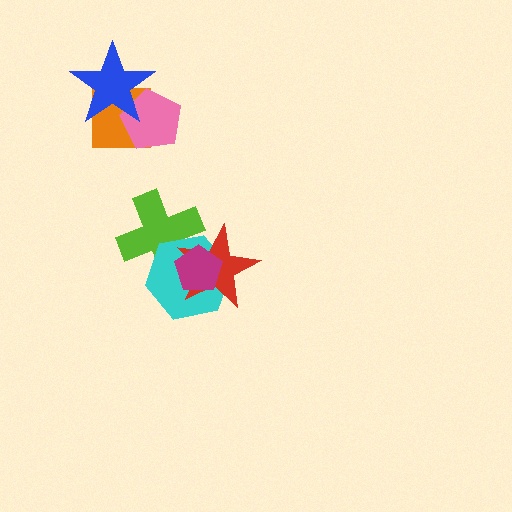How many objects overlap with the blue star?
2 objects overlap with the blue star.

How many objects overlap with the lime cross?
3 objects overlap with the lime cross.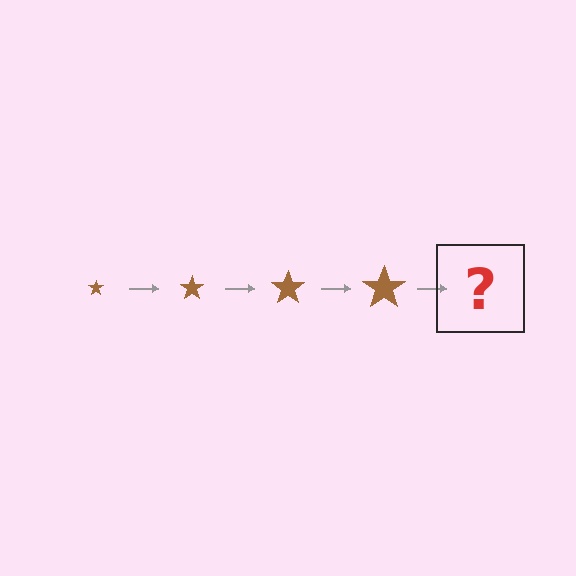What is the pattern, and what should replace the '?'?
The pattern is that the star gets progressively larger each step. The '?' should be a brown star, larger than the previous one.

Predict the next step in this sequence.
The next step is a brown star, larger than the previous one.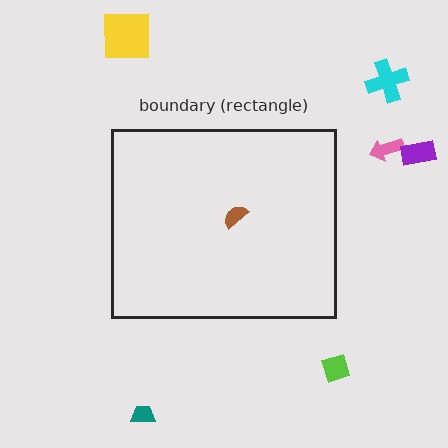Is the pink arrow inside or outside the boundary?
Outside.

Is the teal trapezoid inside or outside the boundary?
Outside.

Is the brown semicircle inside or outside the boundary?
Inside.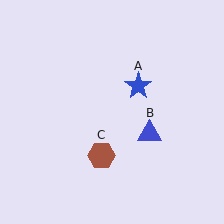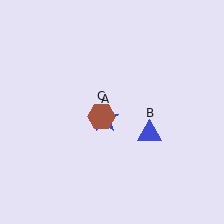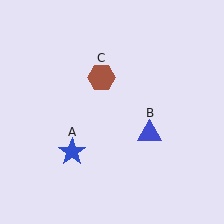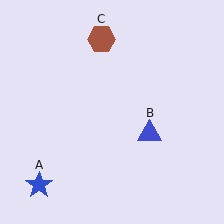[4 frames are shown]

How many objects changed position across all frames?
2 objects changed position: blue star (object A), brown hexagon (object C).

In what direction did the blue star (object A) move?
The blue star (object A) moved down and to the left.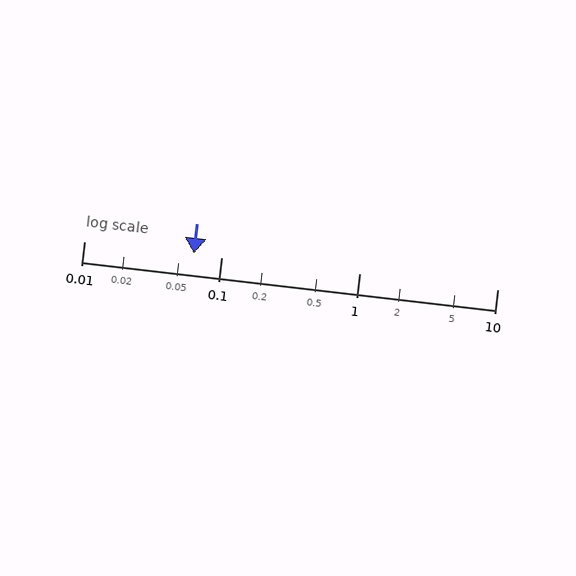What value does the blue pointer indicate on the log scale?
The pointer indicates approximately 0.063.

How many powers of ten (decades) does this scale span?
The scale spans 3 decades, from 0.01 to 10.